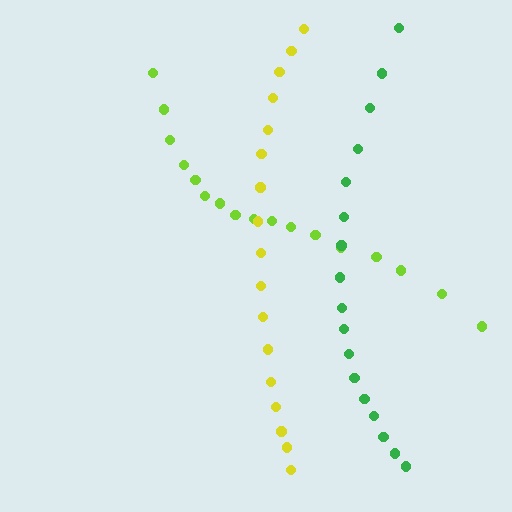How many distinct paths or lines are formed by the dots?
There are 3 distinct paths.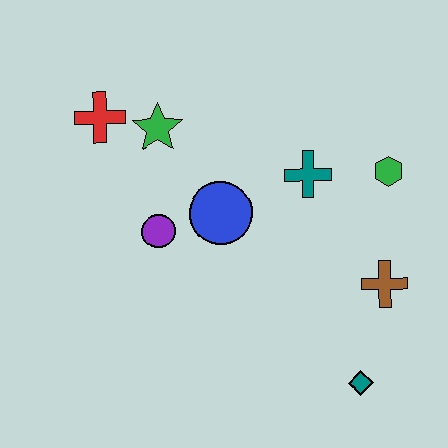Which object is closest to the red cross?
The green star is closest to the red cross.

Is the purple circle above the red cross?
No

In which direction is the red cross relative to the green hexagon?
The red cross is to the left of the green hexagon.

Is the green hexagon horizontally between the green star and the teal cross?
No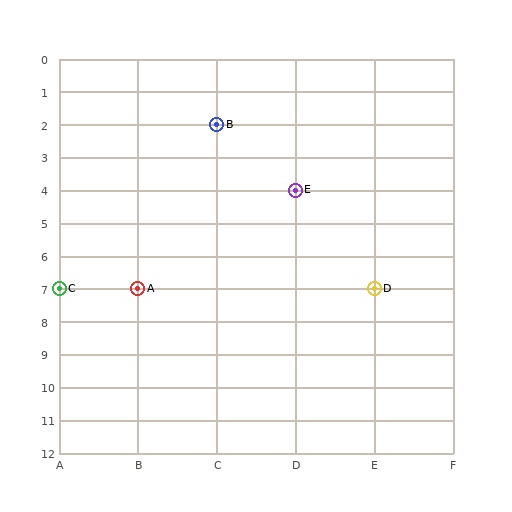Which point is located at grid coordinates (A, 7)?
Point C is at (A, 7).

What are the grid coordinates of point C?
Point C is at grid coordinates (A, 7).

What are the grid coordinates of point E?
Point E is at grid coordinates (D, 4).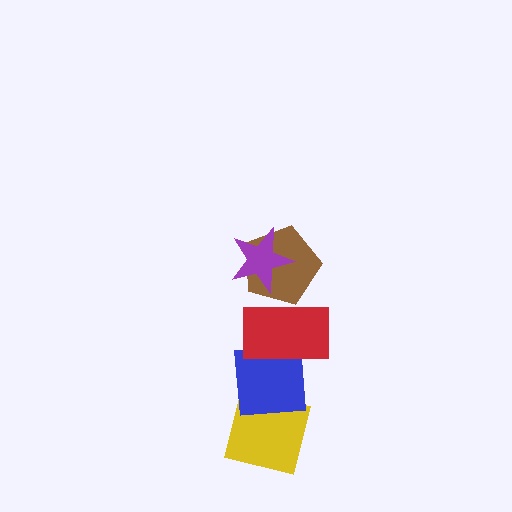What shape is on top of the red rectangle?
The brown pentagon is on top of the red rectangle.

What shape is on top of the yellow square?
The blue square is on top of the yellow square.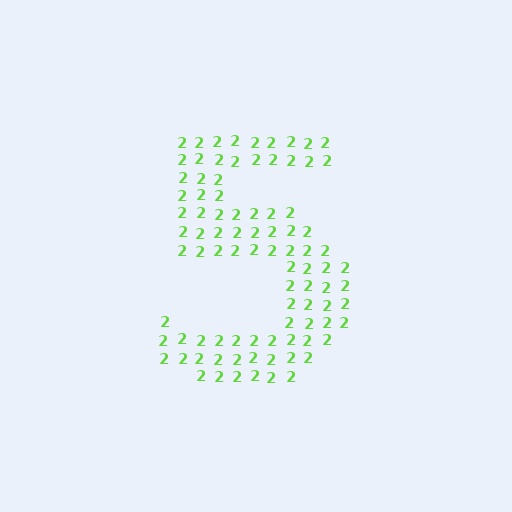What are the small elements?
The small elements are digit 2's.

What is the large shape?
The large shape is the digit 5.